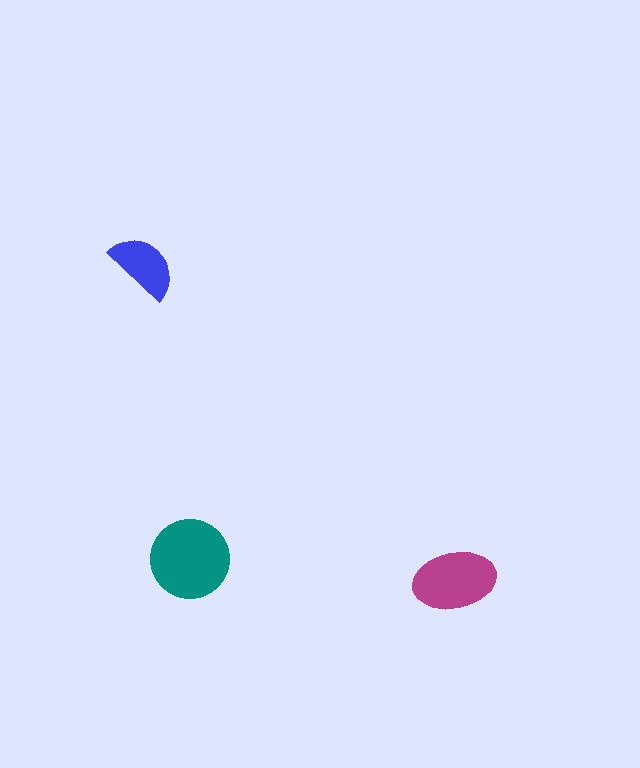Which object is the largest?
The teal circle.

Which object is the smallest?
The blue semicircle.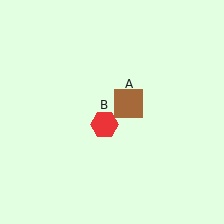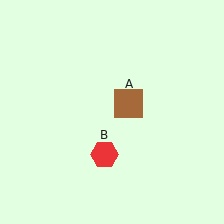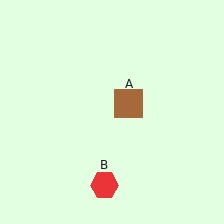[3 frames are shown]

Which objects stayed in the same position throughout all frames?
Brown square (object A) remained stationary.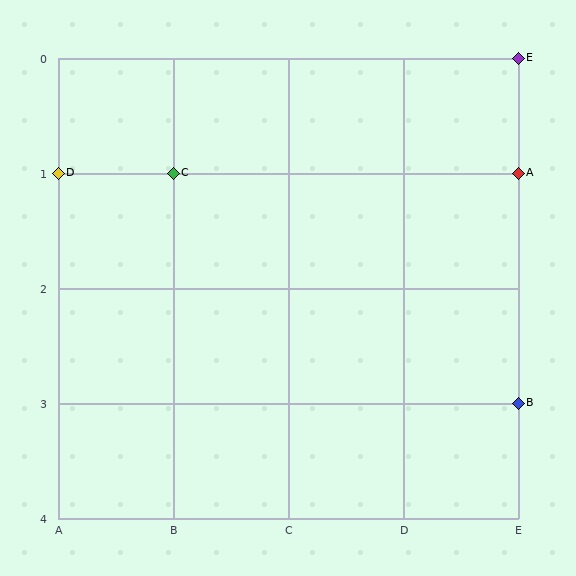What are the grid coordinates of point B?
Point B is at grid coordinates (E, 3).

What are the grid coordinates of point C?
Point C is at grid coordinates (B, 1).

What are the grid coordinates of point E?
Point E is at grid coordinates (E, 0).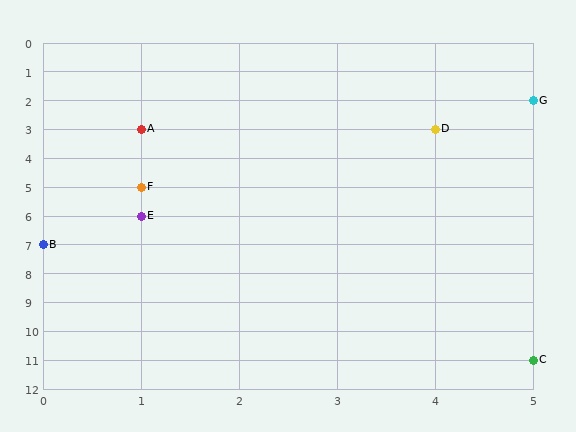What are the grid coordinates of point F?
Point F is at grid coordinates (1, 5).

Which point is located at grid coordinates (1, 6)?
Point E is at (1, 6).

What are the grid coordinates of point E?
Point E is at grid coordinates (1, 6).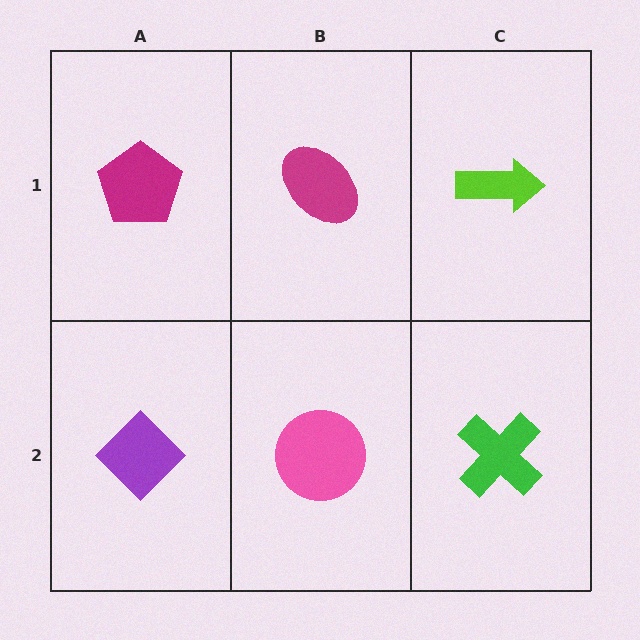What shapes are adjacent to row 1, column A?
A purple diamond (row 2, column A), a magenta ellipse (row 1, column B).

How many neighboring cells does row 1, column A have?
2.